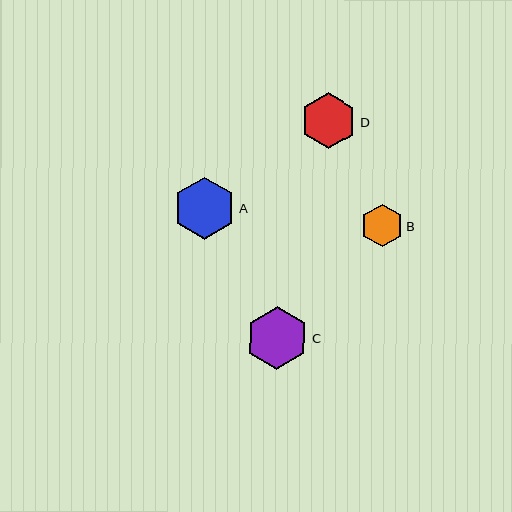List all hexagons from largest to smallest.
From largest to smallest: C, A, D, B.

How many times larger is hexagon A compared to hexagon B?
Hexagon A is approximately 1.5 times the size of hexagon B.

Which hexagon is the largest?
Hexagon C is the largest with a size of approximately 63 pixels.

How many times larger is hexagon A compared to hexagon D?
Hexagon A is approximately 1.1 times the size of hexagon D.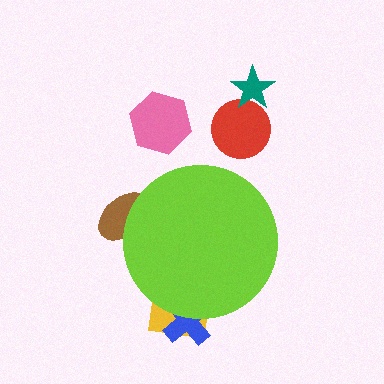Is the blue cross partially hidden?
Yes, the blue cross is partially hidden behind the lime circle.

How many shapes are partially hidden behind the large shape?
3 shapes are partially hidden.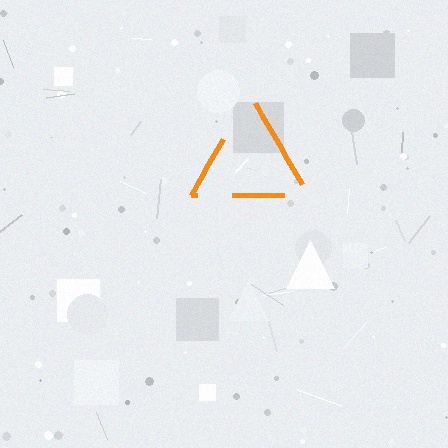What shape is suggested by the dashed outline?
The dashed outline suggests a triangle.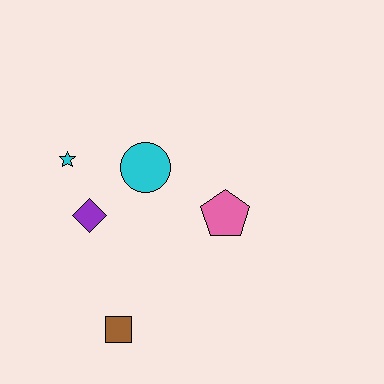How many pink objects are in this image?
There is 1 pink object.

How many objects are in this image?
There are 5 objects.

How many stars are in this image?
There is 1 star.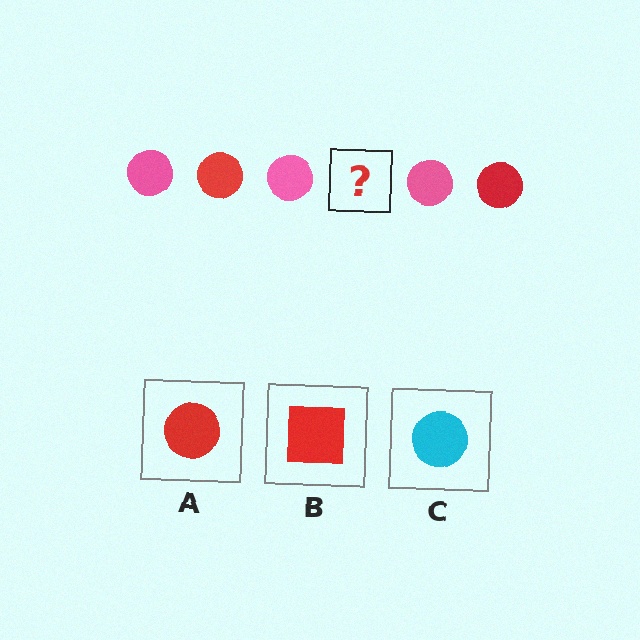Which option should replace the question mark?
Option A.